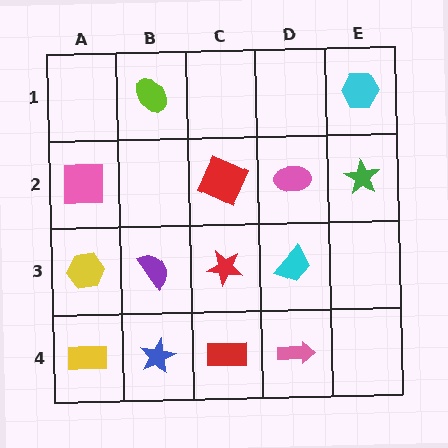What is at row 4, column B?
A blue star.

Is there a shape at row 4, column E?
No, that cell is empty.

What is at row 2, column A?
A pink square.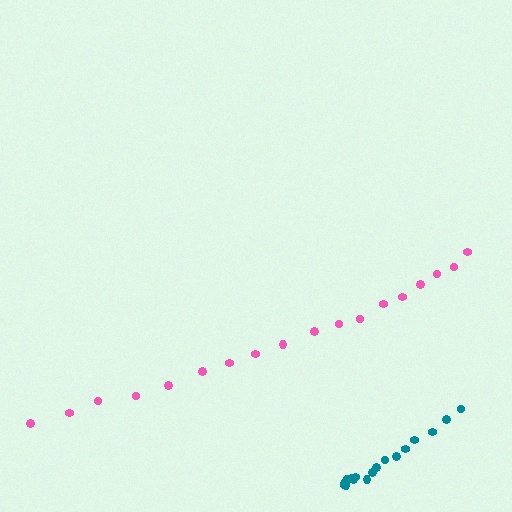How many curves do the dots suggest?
There are 2 distinct paths.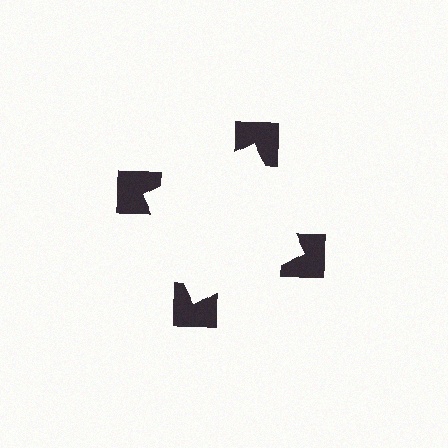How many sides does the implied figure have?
4 sides.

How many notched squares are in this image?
There are 4 — one at each vertex of the illusory square.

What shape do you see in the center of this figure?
An illusory square — its edges are inferred from the aligned wedge cuts in the notched squares, not physically drawn.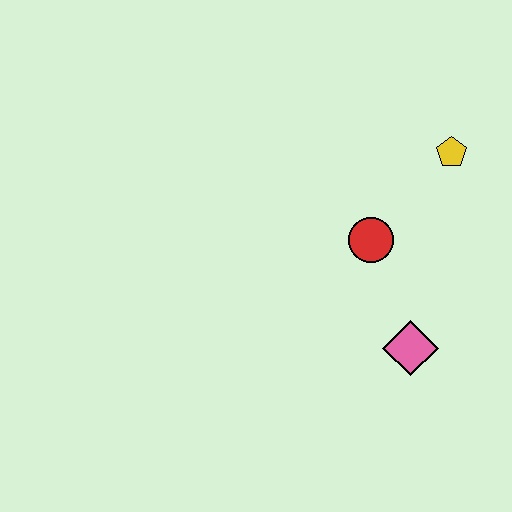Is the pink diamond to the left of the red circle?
No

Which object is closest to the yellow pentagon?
The red circle is closest to the yellow pentagon.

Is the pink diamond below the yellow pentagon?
Yes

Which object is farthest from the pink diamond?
The yellow pentagon is farthest from the pink diamond.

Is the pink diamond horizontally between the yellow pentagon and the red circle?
Yes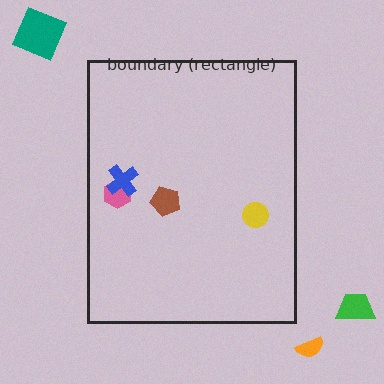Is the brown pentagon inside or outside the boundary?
Inside.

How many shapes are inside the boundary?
4 inside, 3 outside.